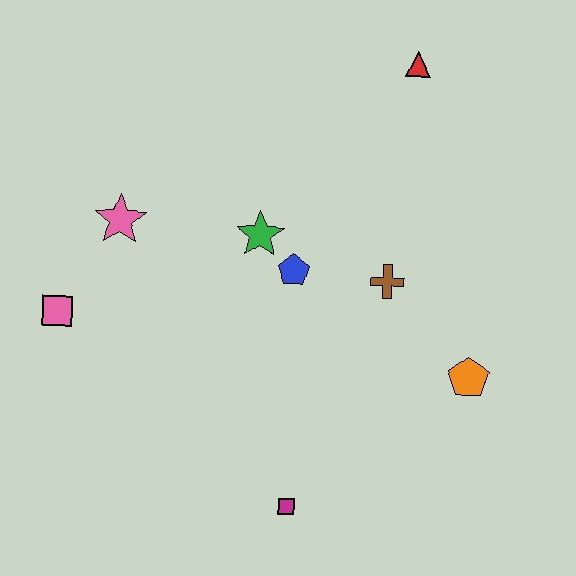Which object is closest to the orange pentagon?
The brown cross is closest to the orange pentagon.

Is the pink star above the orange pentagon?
Yes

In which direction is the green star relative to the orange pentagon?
The green star is to the left of the orange pentagon.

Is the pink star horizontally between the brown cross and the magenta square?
No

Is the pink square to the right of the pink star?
No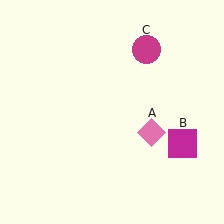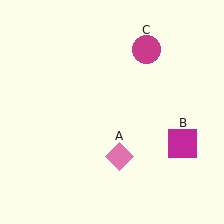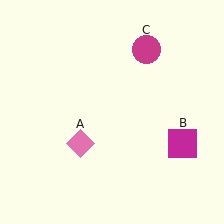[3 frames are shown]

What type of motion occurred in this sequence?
The pink diamond (object A) rotated clockwise around the center of the scene.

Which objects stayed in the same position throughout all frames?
Magenta square (object B) and magenta circle (object C) remained stationary.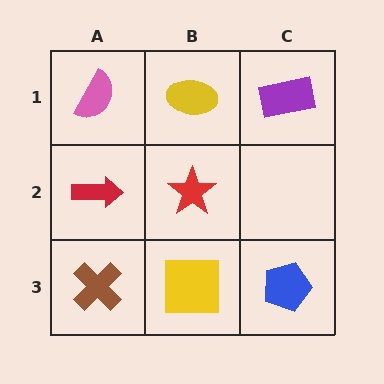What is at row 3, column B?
A yellow square.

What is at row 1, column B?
A yellow ellipse.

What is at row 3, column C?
A blue pentagon.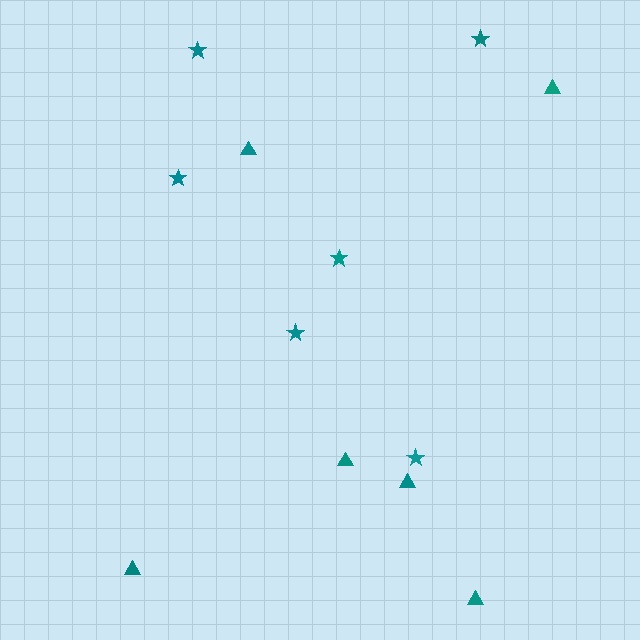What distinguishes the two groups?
There are 2 groups: one group of stars (6) and one group of triangles (6).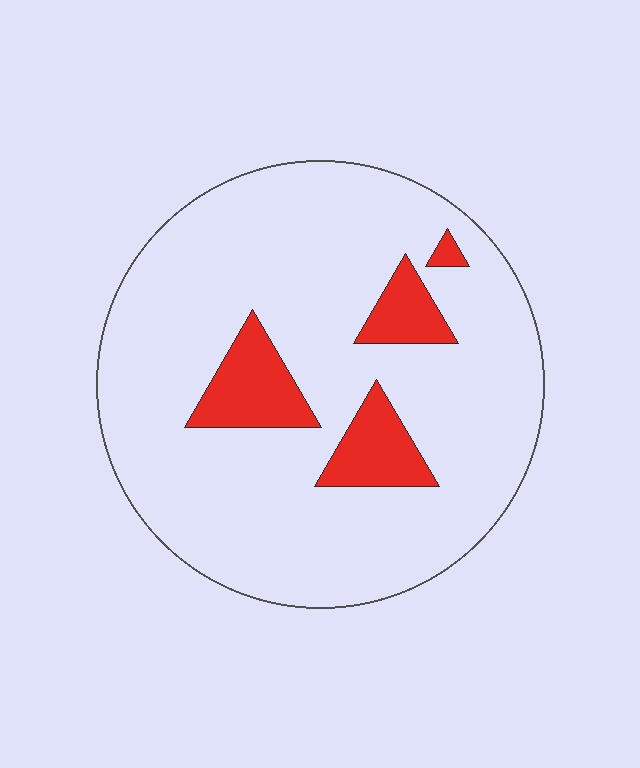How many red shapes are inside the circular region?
4.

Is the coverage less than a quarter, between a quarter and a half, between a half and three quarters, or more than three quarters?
Less than a quarter.